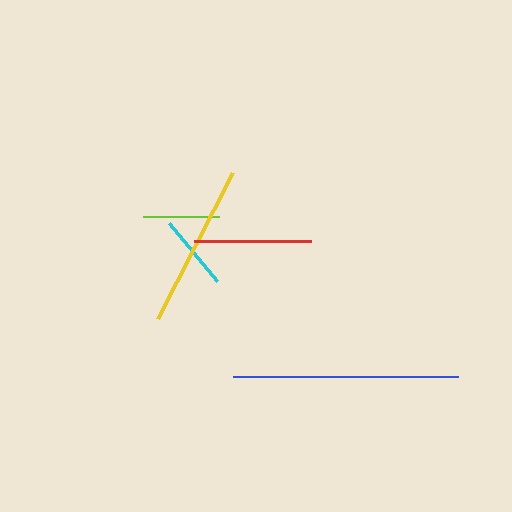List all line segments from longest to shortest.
From longest to shortest: blue, yellow, red, lime, cyan.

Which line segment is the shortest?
The cyan line is the shortest at approximately 75 pixels.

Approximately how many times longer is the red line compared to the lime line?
The red line is approximately 1.5 times the length of the lime line.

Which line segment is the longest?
The blue line is the longest at approximately 226 pixels.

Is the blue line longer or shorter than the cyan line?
The blue line is longer than the cyan line.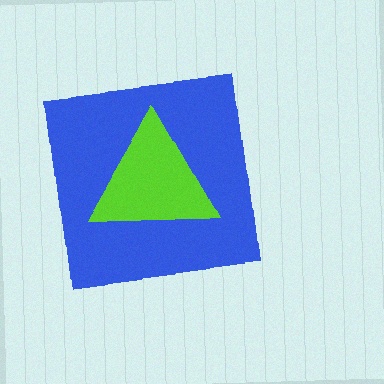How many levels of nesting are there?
2.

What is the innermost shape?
The lime triangle.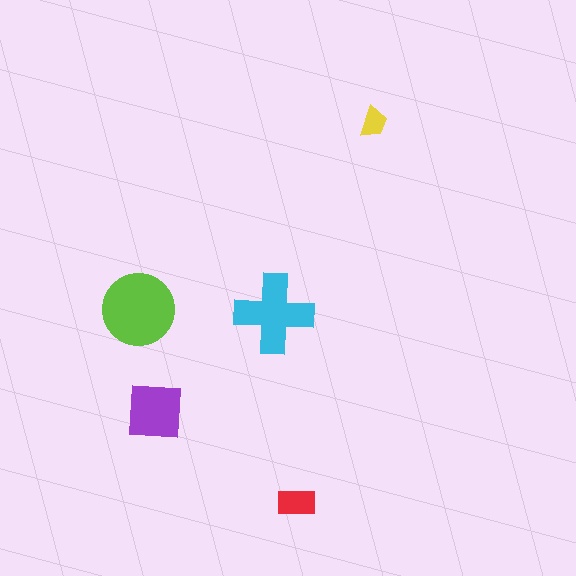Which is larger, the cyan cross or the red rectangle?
The cyan cross.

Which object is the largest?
The lime circle.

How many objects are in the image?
There are 5 objects in the image.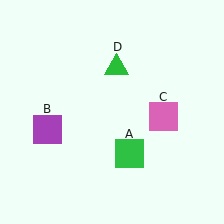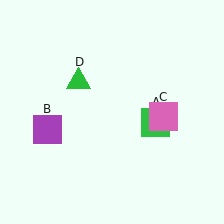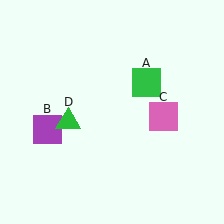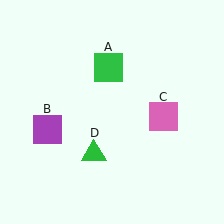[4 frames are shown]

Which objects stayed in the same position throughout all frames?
Purple square (object B) and pink square (object C) remained stationary.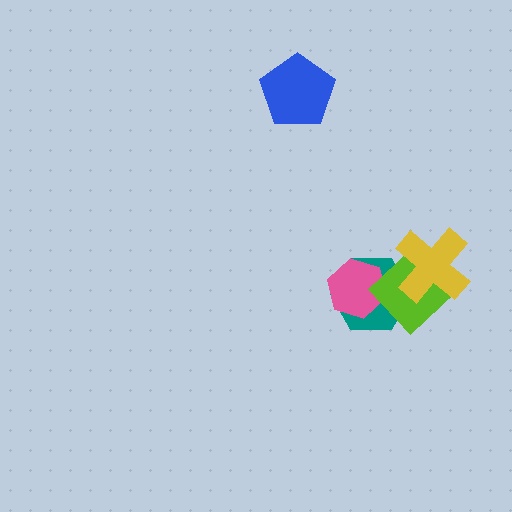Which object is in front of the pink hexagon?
The lime diamond is in front of the pink hexagon.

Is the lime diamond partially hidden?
Yes, it is partially covered by another shape.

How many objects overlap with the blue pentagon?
0 objects overlap with the blue pentagon.